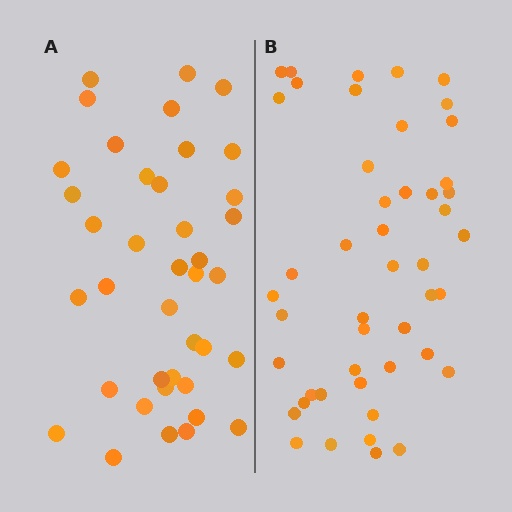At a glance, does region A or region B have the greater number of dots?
Region B (the right region) has more dots.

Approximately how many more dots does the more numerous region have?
Region B has roughly 8 or so more dots than region A.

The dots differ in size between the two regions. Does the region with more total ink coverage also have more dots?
No. Region A has more total ink coverage because its dots are larger, but region B actually contains more individual dots. Total area can be misleading — the number of items is what matters here.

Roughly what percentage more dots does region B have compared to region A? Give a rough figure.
About 20% more.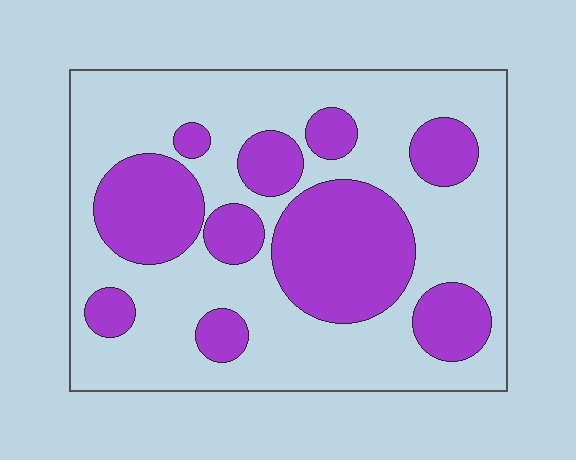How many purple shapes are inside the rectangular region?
10.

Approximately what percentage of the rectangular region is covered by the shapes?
Approximately 35%.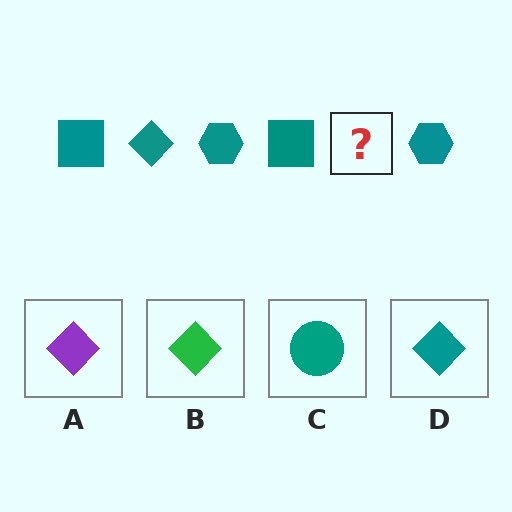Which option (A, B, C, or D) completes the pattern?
D.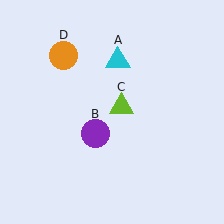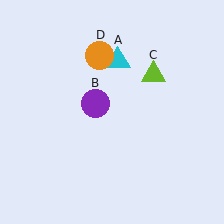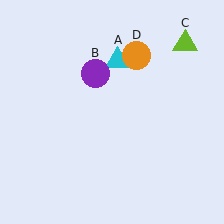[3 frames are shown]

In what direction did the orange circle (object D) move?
The orange circle (object D) moved right.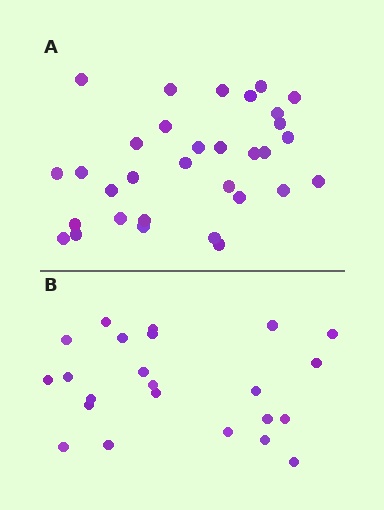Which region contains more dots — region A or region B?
Region A (the top region) has more dots.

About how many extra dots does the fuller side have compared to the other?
Region A has roughly 8 or so more dots than region B.